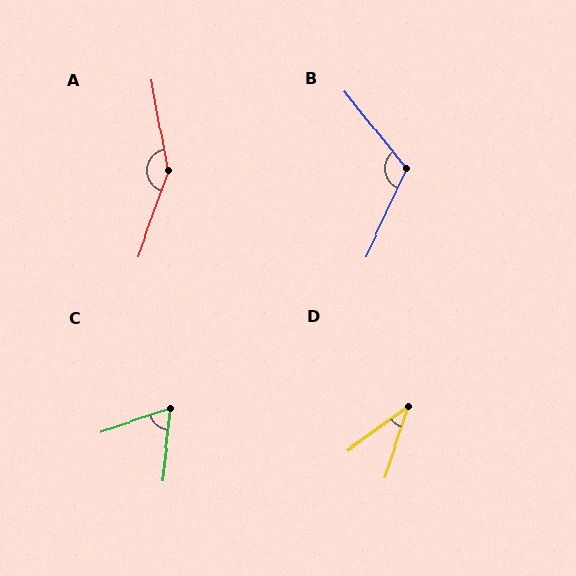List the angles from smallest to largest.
D (35°), C (65°), B (116°), A (150°).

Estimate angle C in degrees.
Approximately 65 degrees.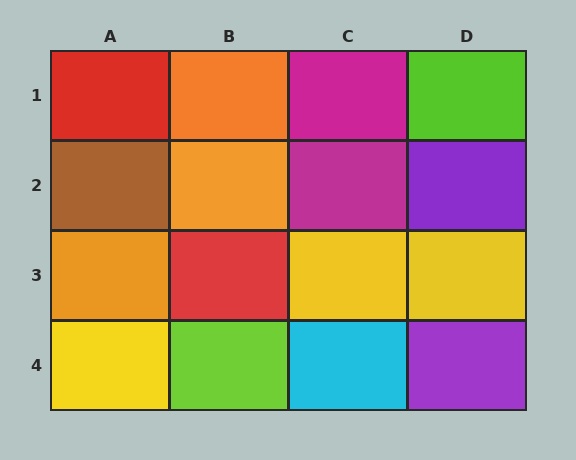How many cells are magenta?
2 cells are magenta.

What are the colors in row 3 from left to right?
Orange, red, yellow, yellow.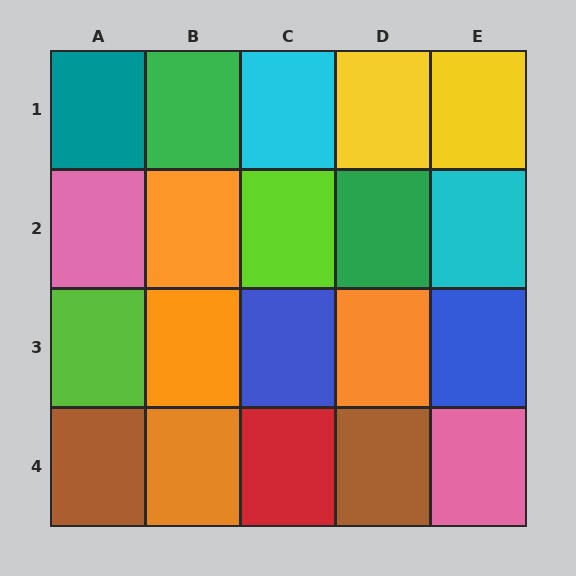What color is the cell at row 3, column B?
Orange.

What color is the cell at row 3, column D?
Orange.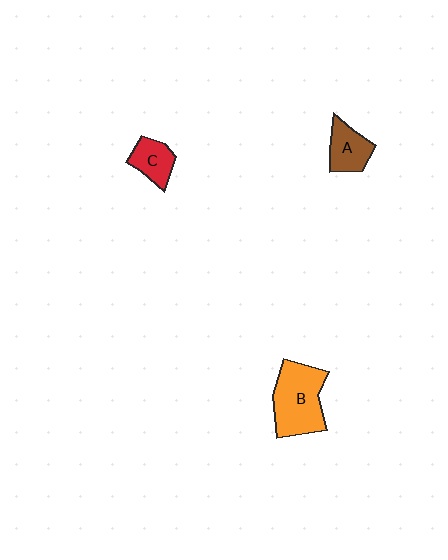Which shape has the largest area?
Shape B (orange).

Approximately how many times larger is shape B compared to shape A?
Approximately 1.9 times.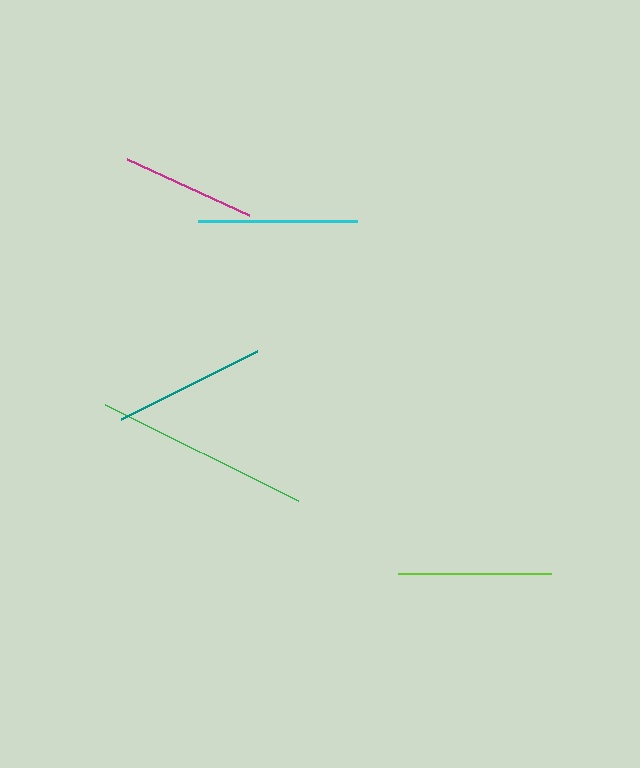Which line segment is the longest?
The green line is the longest at approximately 216 pixels.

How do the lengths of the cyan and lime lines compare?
The cyan and lime lines are approximately the same length.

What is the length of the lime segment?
The lime segment is approximately 153 pixels long.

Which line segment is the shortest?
The magenta line is the shortest at approximately 134 pixels.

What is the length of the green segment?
The green segment is approximately 216 pixels long.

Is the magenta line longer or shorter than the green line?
The green line is longer than the magenta line.